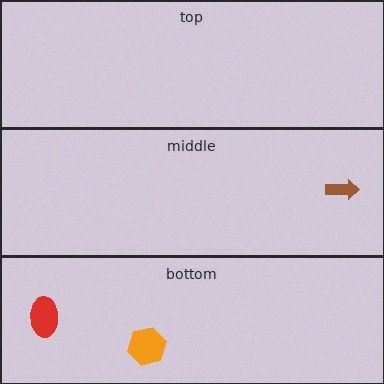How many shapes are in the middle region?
1.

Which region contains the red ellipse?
The bottom region.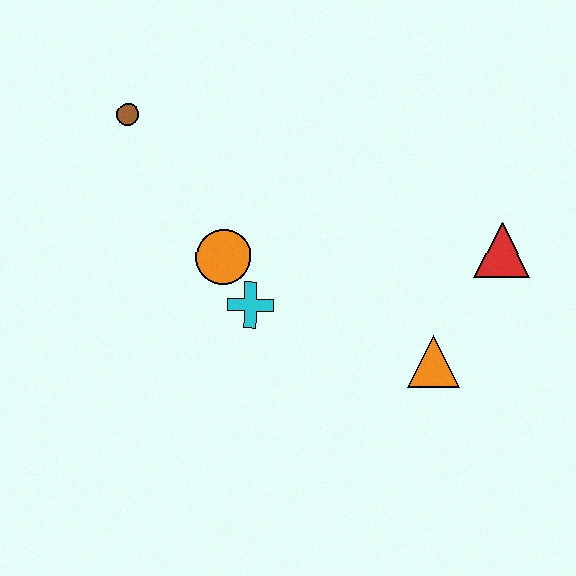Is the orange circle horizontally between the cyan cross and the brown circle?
Yes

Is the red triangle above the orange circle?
Yes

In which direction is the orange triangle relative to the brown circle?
The orange triangle is to the right of the brown circle.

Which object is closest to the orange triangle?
The red triangle is closest to the orange triangle.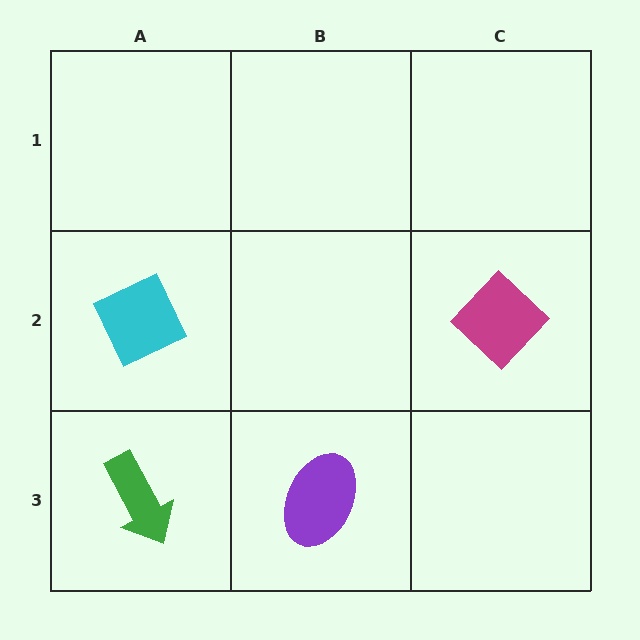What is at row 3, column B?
A purple ellipse.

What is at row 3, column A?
A green arrow.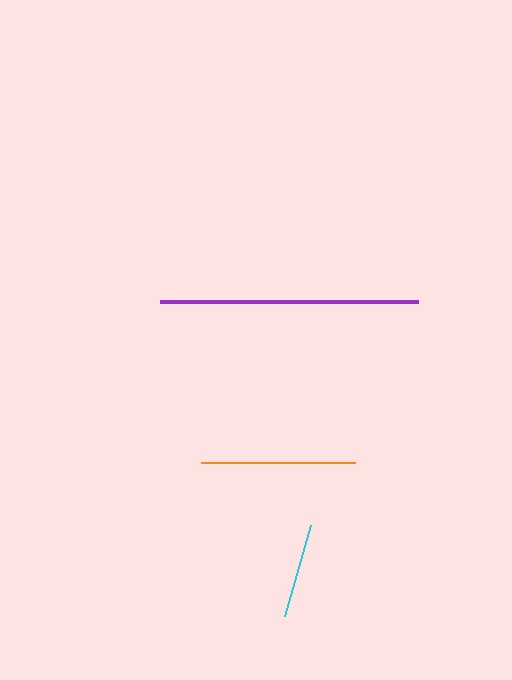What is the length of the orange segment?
The orange segment is approximately 154 pixels long.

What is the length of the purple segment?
The purple segment is approximately 258 pixels long.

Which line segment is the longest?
The purple line is the longest at approximately 258 pixels.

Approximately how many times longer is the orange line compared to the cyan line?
The orange line is approximately 1.6 times the length of the cyan line.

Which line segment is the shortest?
The cyan line is the shortest at approximately 95 pixels.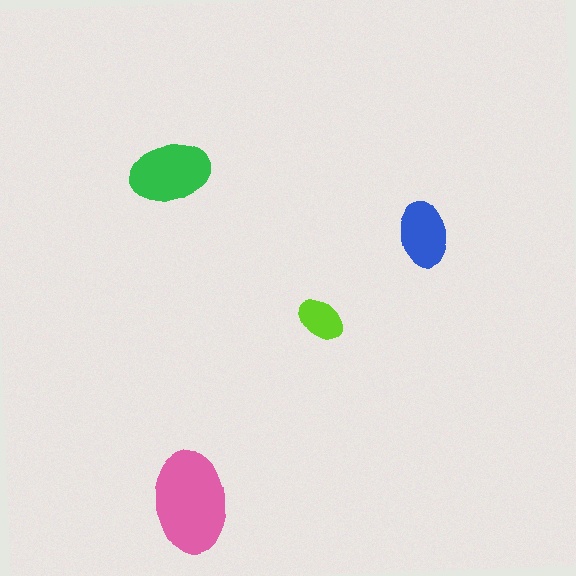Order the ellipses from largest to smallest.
the pink one, the green one, the blue one, the lime one.